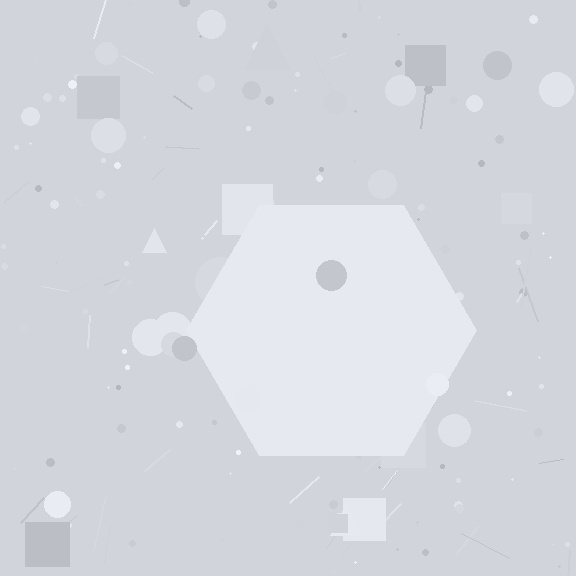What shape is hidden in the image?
A hexagon is hidden in the image.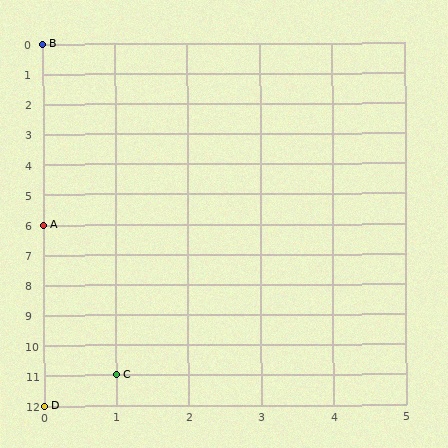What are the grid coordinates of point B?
Point B is at grid coordinates (0, 0).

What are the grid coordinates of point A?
Point A is at grid coordinates (0, 6).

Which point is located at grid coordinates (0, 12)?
Point D is at (0, 12).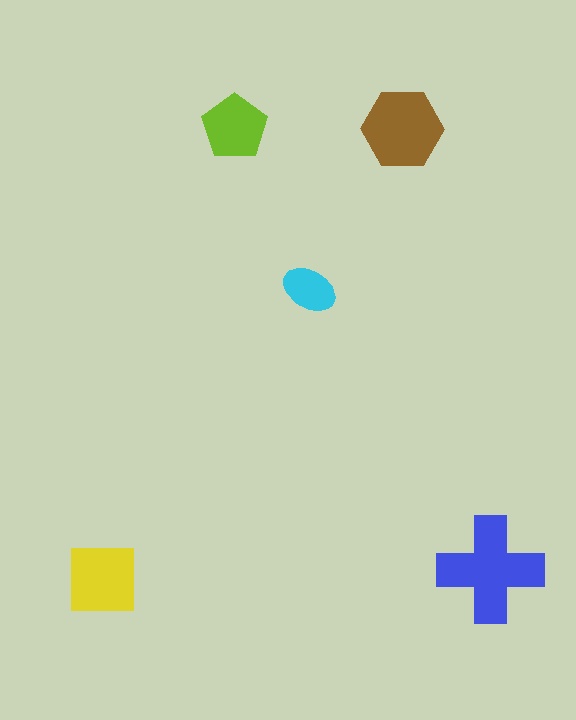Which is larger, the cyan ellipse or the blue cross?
The blue cross.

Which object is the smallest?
The cyan ellipse.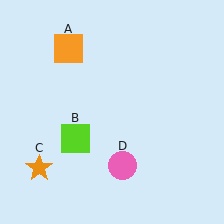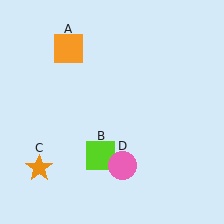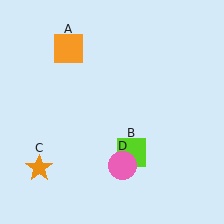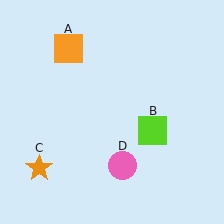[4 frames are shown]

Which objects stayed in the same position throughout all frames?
Orange square (object A) and orange star (object C) and pink circle (object D) remained stationary.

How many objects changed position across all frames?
1 object changed position: lime square (object B).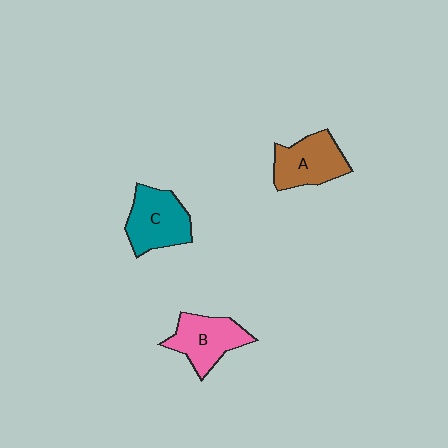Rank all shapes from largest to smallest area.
From largest to smallest: C (teal), A (brown), B (pink).